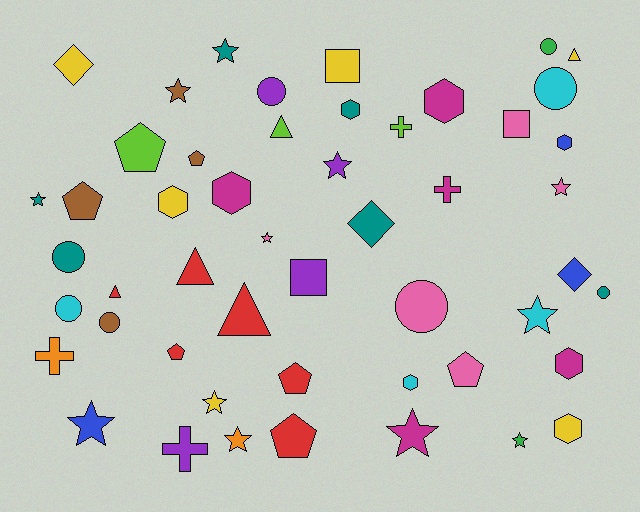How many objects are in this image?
There are 50 objects.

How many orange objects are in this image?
There are 2 orange objects.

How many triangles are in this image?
There are 5 triangles.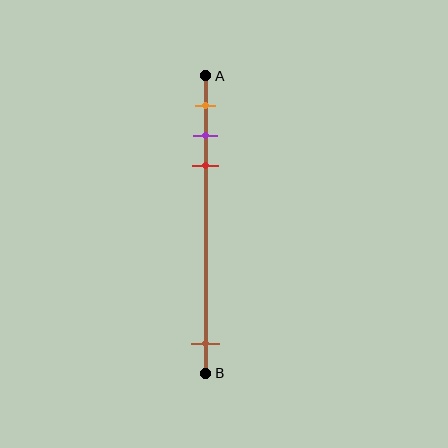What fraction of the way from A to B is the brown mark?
The brown mark is approximately 90% (0.9) of the way from A to B.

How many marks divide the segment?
There are 4 marks dividing the segment.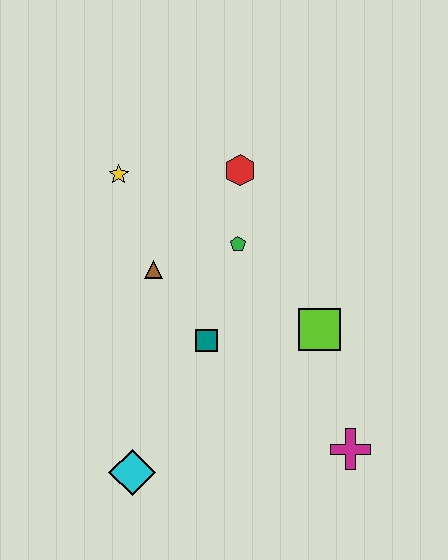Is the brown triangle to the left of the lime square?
Yes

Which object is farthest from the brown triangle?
The magenta cross is farthest from the brown triangle.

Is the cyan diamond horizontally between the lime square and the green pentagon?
No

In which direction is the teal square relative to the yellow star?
The teal square is below the yellow star.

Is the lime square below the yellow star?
Yes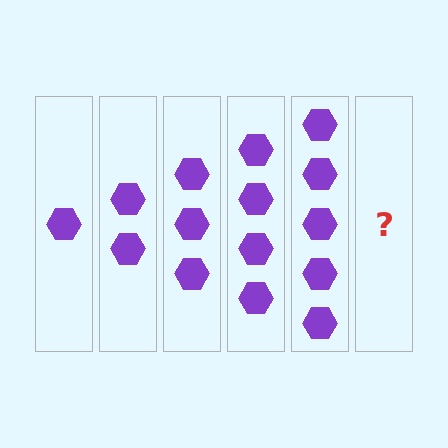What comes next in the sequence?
The next element should be 6 hexagons.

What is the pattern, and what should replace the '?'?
The pattern is that each step adds one more hexagon. The '?' should be 6 hexagons.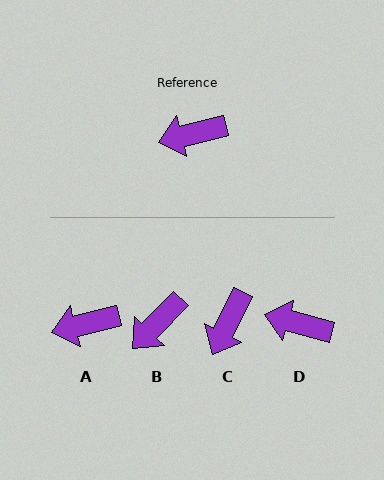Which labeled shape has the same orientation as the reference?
A.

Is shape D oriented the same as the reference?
No, it is off by about 29 degrees.